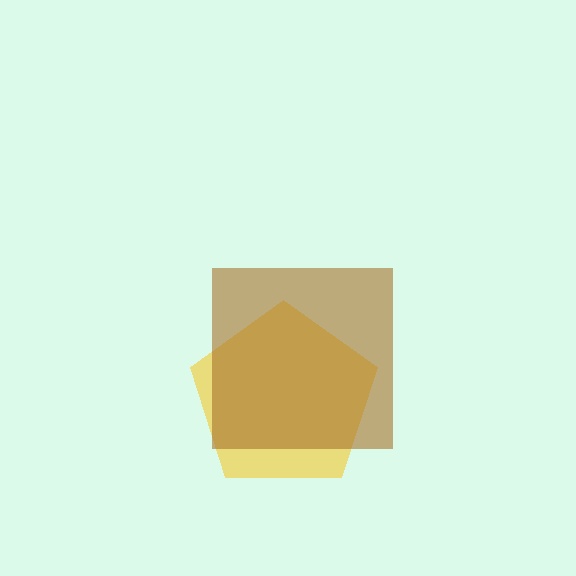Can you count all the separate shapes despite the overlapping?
Yes, there are 2 separate shapes.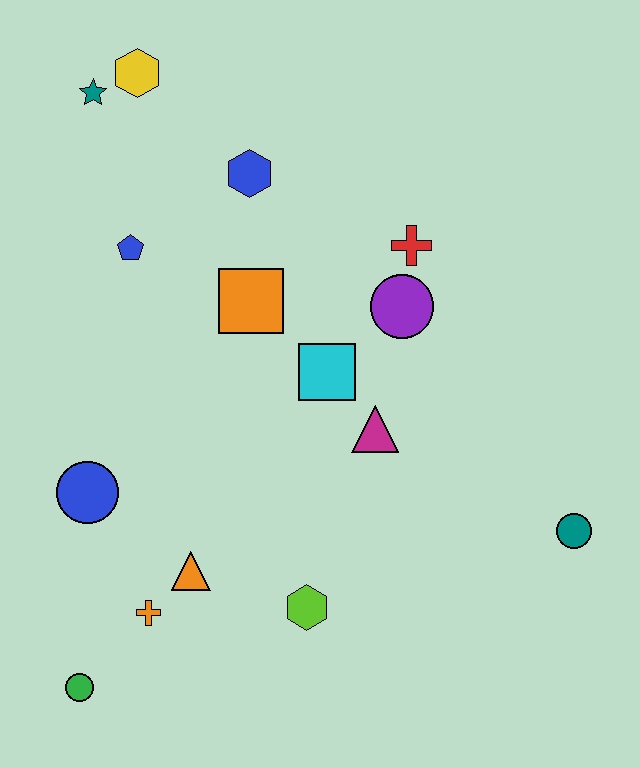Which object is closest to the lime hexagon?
The orange triangle is closest to the lime hexagon.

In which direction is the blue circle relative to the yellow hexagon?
The blue circle is below the yellow hexagon.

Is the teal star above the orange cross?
Yes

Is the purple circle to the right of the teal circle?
No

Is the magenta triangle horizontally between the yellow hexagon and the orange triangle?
No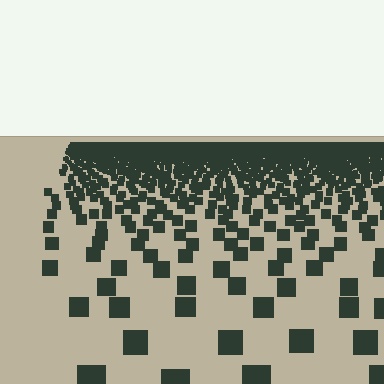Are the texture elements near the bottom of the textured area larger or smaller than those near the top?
Larger. Near the bottom, elements are closer to the viewer and appear at a bigger on-screen size.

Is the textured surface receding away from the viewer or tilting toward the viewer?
The surface is receding away from the viewer. Texture elements get smaller and denser toward the top.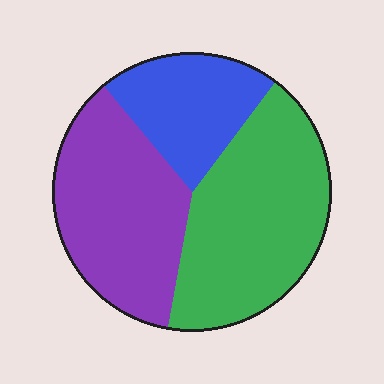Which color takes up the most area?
Green, at roughly 40%.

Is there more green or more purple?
Green.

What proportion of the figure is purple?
Purple takes up between a quarter and a half of the figure.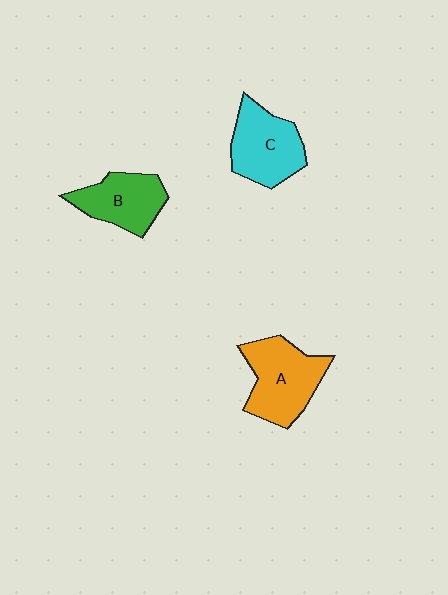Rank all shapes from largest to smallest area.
From largest to smallest: A (orange), C (cyan), B (green).